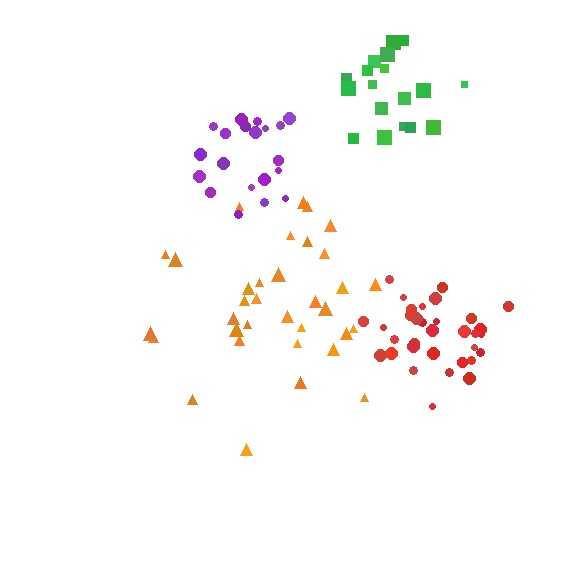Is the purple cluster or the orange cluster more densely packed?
Purple.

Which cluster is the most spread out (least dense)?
Orange.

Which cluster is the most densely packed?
Red.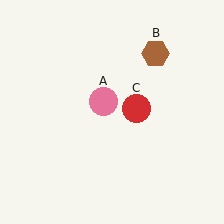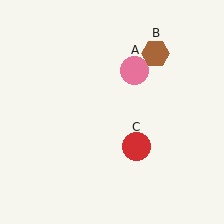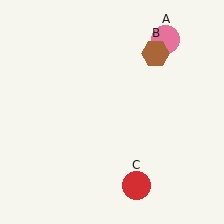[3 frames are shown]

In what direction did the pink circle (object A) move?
The pink circle (object A) moved up and to the right.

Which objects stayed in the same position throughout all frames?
Brown hexagon (object B) remained stationary.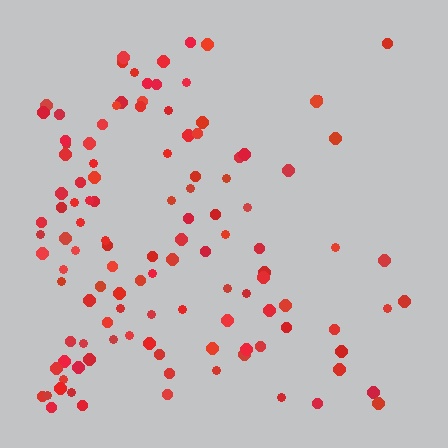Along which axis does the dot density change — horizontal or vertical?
Horizontal.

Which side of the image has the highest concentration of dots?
The left.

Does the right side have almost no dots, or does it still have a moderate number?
Still a moderate number, just noticeably fewer than the left.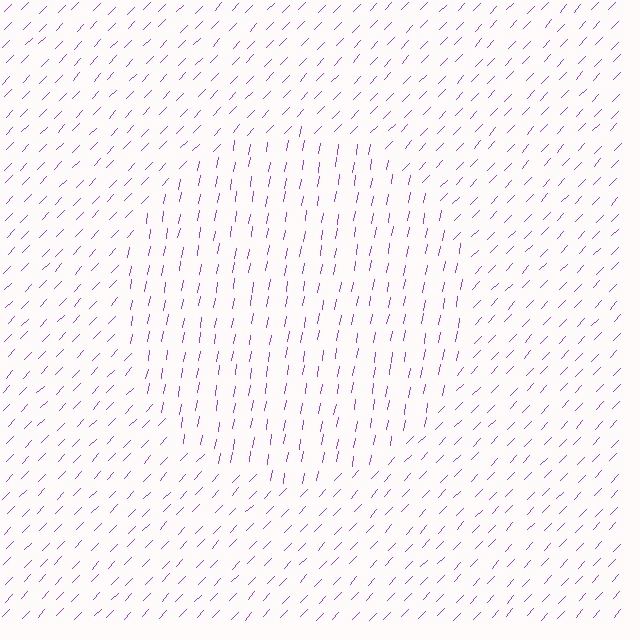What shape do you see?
I see a circle.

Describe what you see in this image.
The image is filled with small purple line segments. A circle region in the image has lines oriented differently from the surrounding lines, creating a visible texture boundary.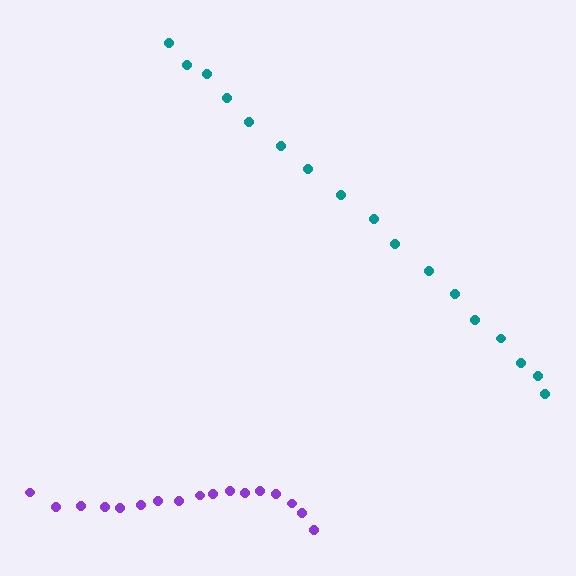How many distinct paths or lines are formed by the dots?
There are 2 distinct paths.